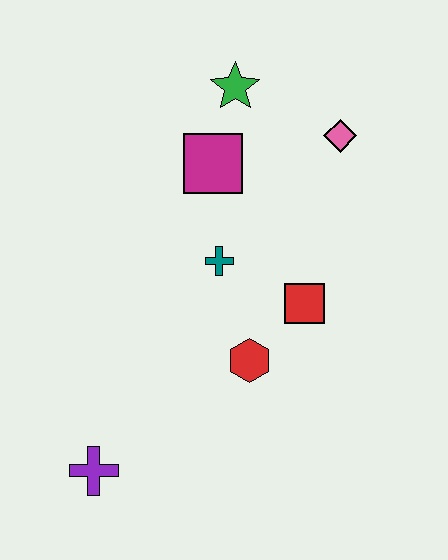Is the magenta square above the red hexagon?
Yes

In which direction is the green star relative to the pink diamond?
The green star is to the left of the pink diamond.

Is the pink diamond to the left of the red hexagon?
No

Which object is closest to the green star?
The magenta square is closest to the green star.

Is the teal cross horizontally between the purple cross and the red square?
Yes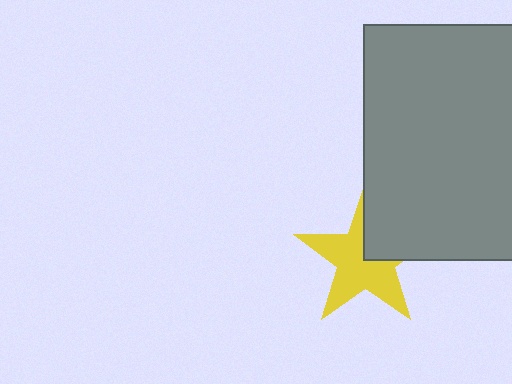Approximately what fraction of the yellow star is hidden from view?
Roughly 32% of the yellow star is hidden behind the gray rectangle.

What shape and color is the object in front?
The object in front is a gray rectangle.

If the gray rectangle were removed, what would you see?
You would see the complete yellow star.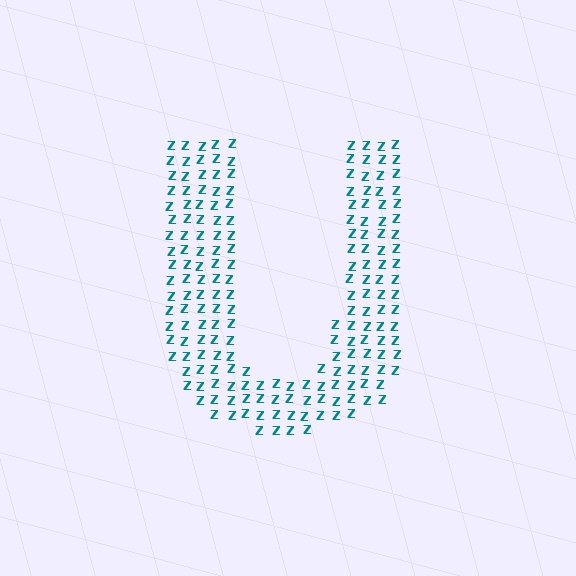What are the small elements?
The small elements are letter Z's.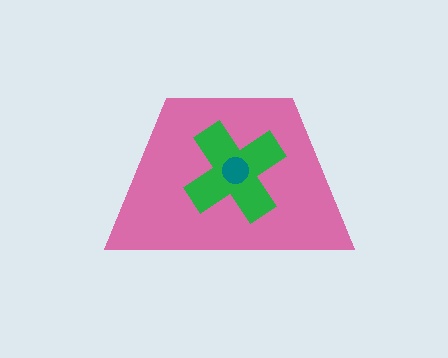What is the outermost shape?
The pink trapezoid.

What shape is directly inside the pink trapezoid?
The green cross.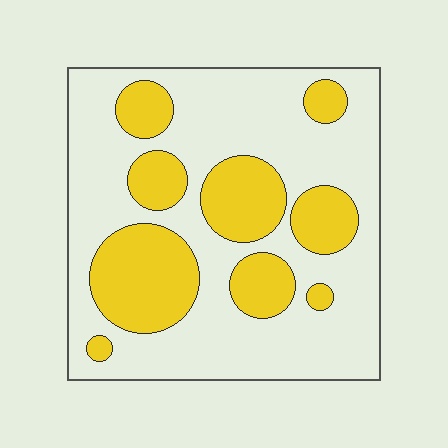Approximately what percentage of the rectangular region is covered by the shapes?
Approximately 30%.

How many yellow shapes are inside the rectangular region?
9.